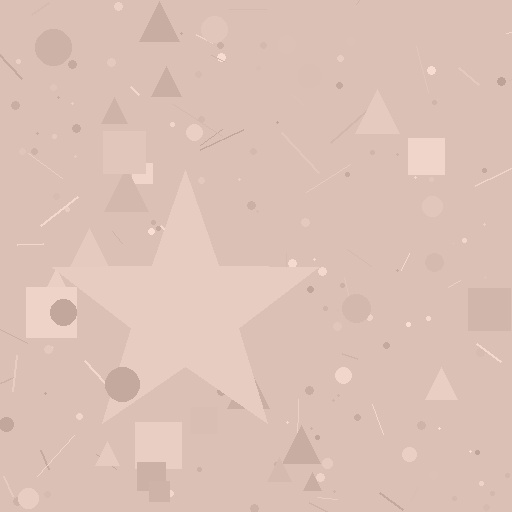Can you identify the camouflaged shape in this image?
The camouflaged shape is a star.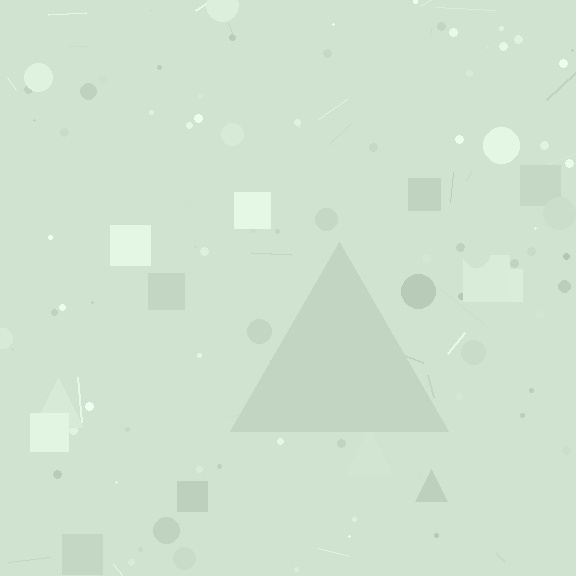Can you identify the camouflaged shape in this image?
The camouflaged shape is a triangle.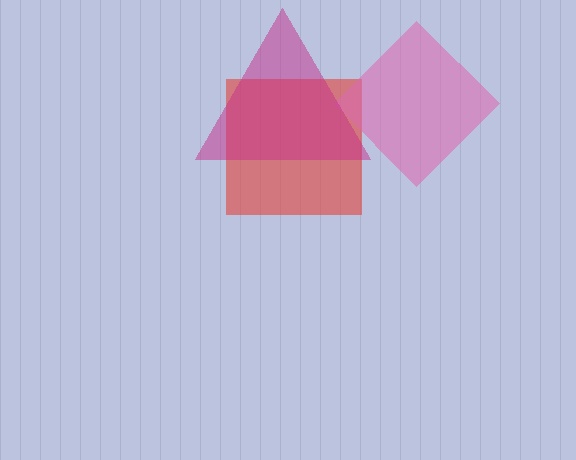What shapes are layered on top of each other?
The layered shapes are: a red square, a pink diamond, a magenta triangle.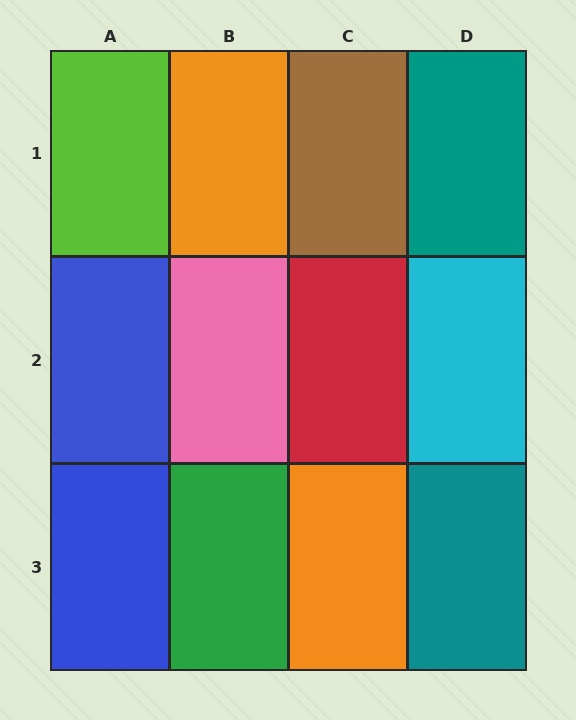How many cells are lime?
1 cell is lime.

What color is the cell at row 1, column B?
Orange.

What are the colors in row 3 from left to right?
Blue, green, orange, teal.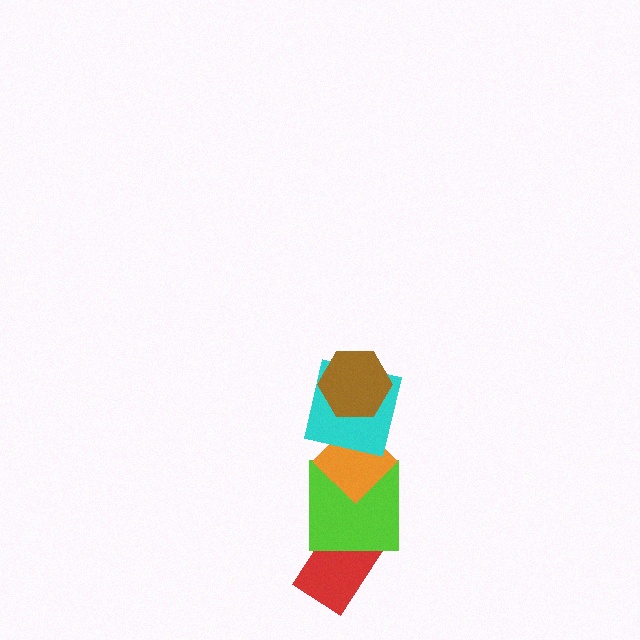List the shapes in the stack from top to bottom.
From top to bottom: the brown hexagon, the cyan square, the orange diamond, the lime square, the red rectangle.